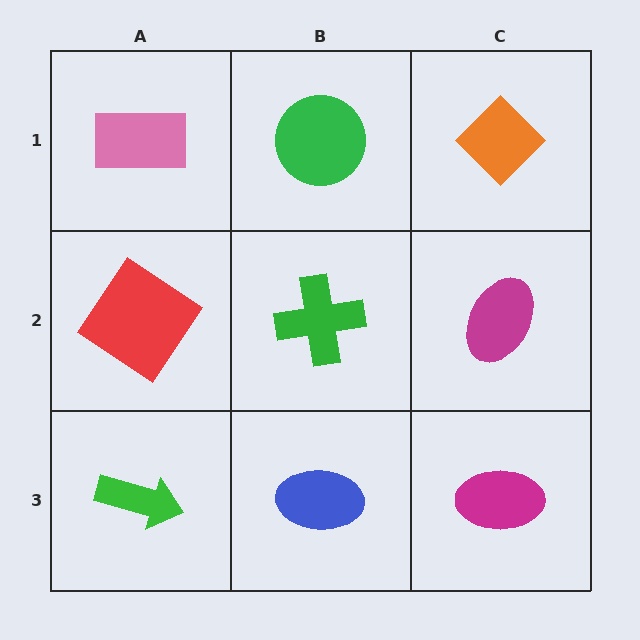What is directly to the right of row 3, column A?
A blue ellipse.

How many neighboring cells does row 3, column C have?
2.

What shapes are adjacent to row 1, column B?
A green cross (row 2, column B), a pink rectangle (row 1, column A), an orange diamond (row 1, column C).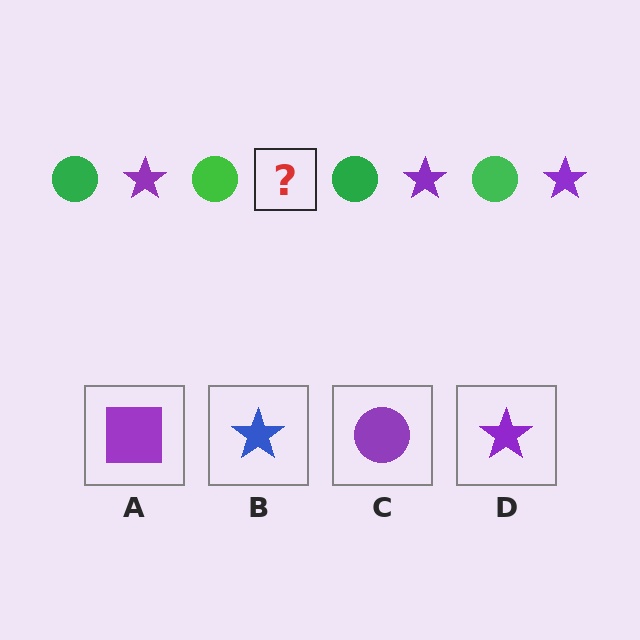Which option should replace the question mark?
Option D.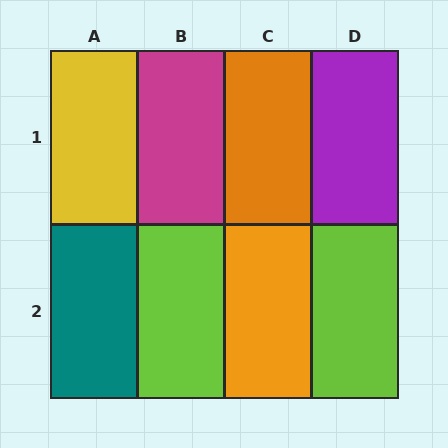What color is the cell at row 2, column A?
Teal.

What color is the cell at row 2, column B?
Lime.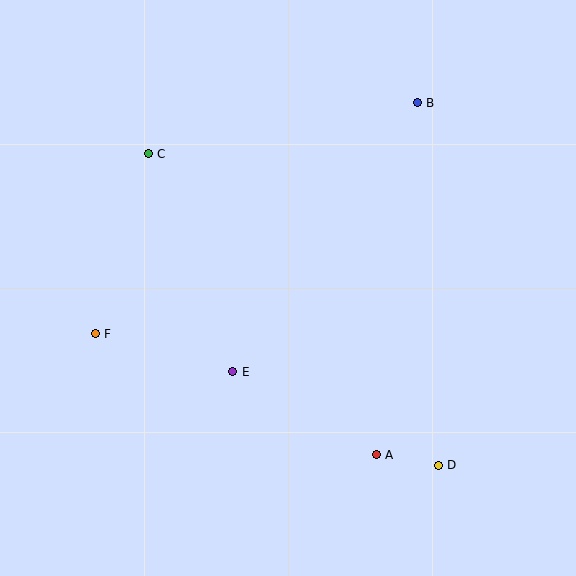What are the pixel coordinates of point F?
Point F is at (95, 334).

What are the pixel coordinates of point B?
Point B is at (417, 103).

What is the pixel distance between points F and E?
The distance between F and E is 143 pixels.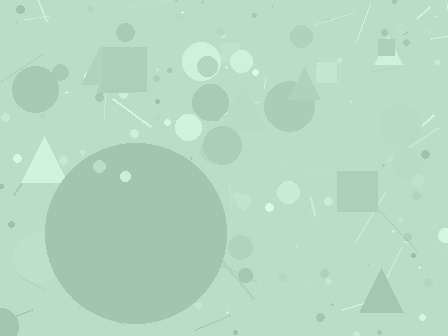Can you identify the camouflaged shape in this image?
The camouflaged shape is a circle.